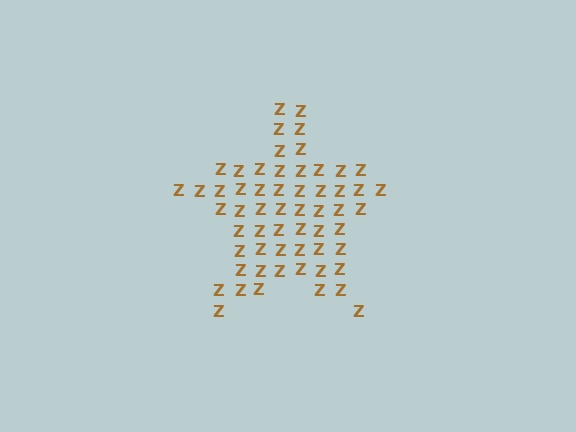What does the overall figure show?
The overall figure shows a star.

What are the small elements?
The small elements are letter Z's.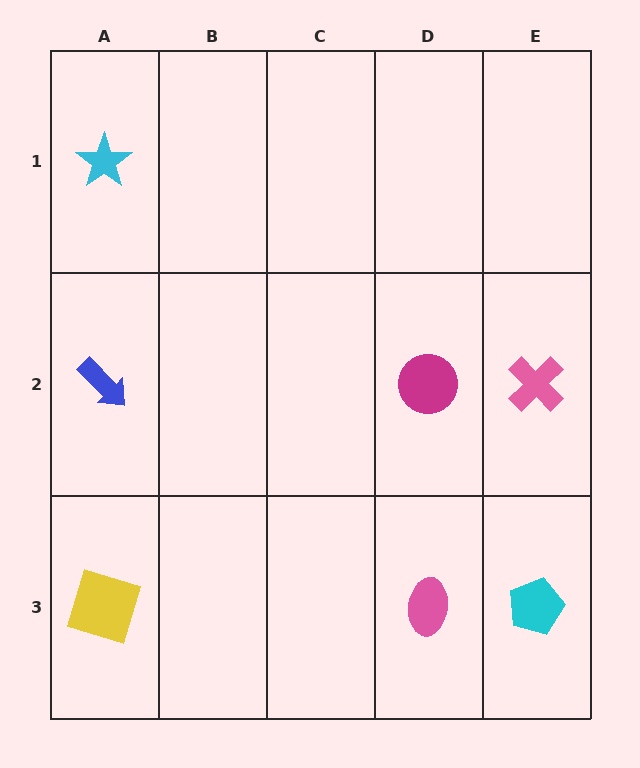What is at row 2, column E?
A pink cross.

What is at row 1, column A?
A cyan star.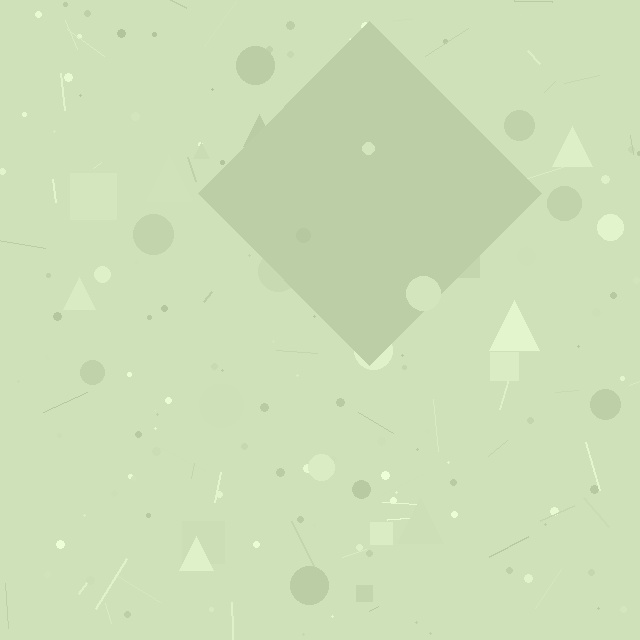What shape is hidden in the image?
A diamond is hidden in the image.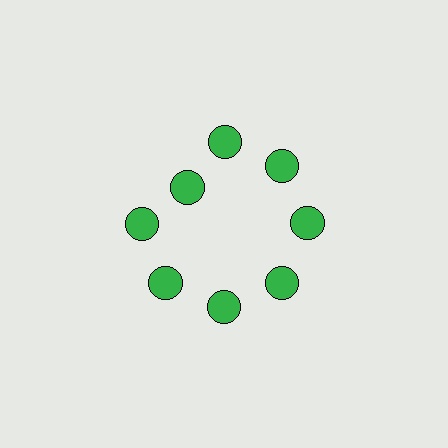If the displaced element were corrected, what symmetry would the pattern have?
It would have 8-fold rotational symmetry — the pattern would map onto itself every 45 degrees.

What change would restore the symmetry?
The symmetry would be restored by moving it outward, back onto the ring so that all 8 circles sit at equal angles and equal distance from the center.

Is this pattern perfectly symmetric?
No. The 8 green circles are arranged in a ring, but one element near the 10 o'clock position is pulled inward toward the center, breaking the 8-fold rotational symmetry.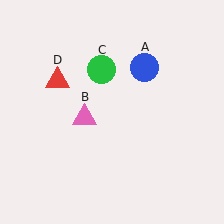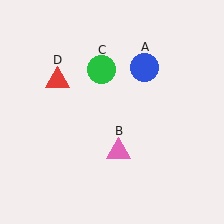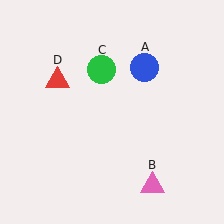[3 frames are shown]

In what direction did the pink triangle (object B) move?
The pink triangle (object B) moved down and to the right.